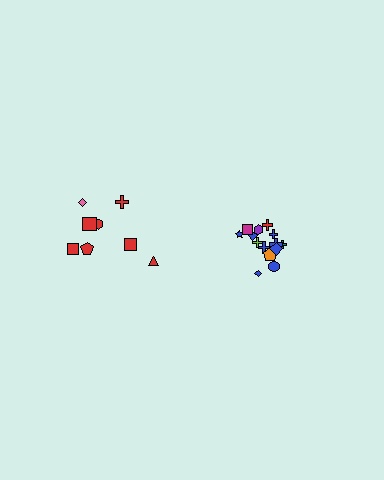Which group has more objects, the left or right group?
The right group.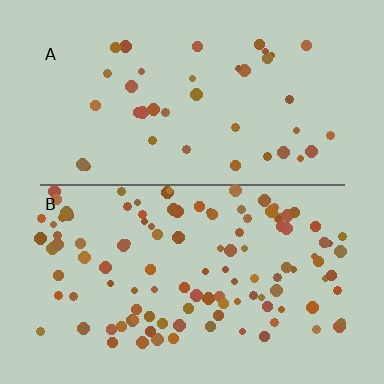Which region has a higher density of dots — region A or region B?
B (the bottom).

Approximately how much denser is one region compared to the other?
Approximately 3.0× — region B over region A.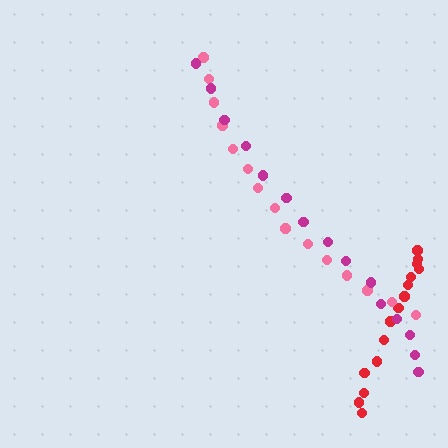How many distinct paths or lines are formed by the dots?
There are 3 distinct paths.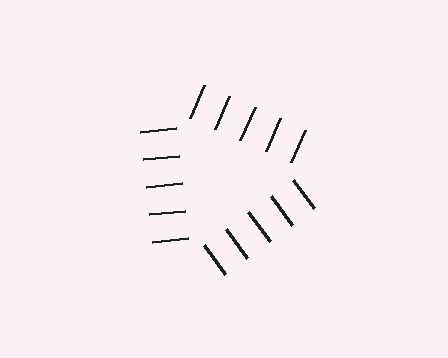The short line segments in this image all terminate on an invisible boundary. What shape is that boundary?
An illusory triangle — the line segments terminate on its edges but no continuous stroke is drawn.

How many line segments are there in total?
15 — 5 along each of the 3 edges.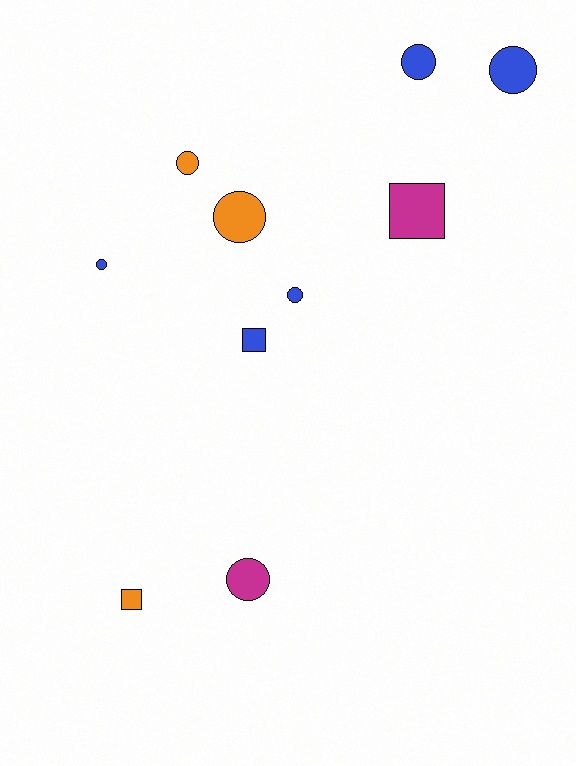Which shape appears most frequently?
Circle, with 7 objects.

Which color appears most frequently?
Blue, with 5 objects.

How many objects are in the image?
There are 10 objects.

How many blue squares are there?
There is 1 blue square.